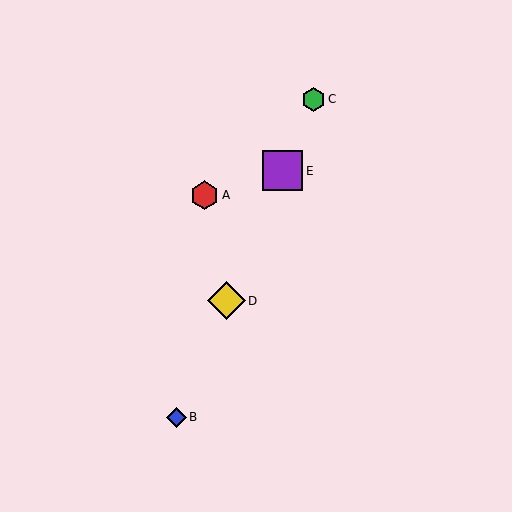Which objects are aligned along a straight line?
Objects B, C, D, E are aligned along a straight line.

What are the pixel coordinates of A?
Object A is at (205, 195).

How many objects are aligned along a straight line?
4 objects (B, C, D, E) are aligned along a straight line.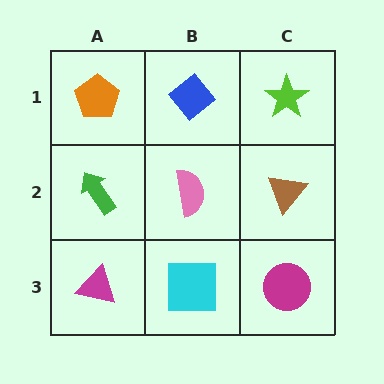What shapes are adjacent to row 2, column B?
A blue diamond (row 1, column B), a cyan square (row 3, column B), a green arrow (row 2, column A), a brown triangle (row 2, column C).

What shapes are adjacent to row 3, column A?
A green arrow (row 2, column A), a cyan square (row 3, column B).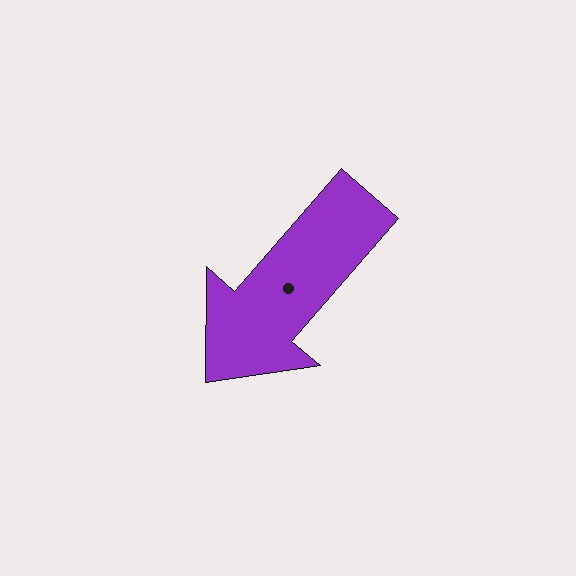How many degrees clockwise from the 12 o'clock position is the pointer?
Approximately 221 degrees.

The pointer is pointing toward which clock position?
Roughly 7 o'clock.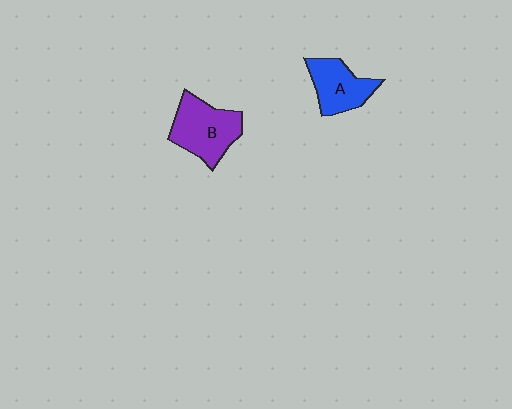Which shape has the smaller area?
Shape A (blue).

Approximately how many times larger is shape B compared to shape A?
Approximately 1.3 times.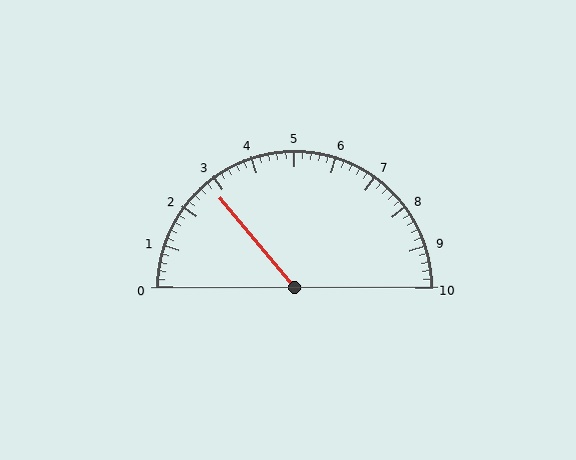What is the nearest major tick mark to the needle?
The nearest major tick mark is 3.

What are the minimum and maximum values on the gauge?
The gauge ranges from 0 to 10.